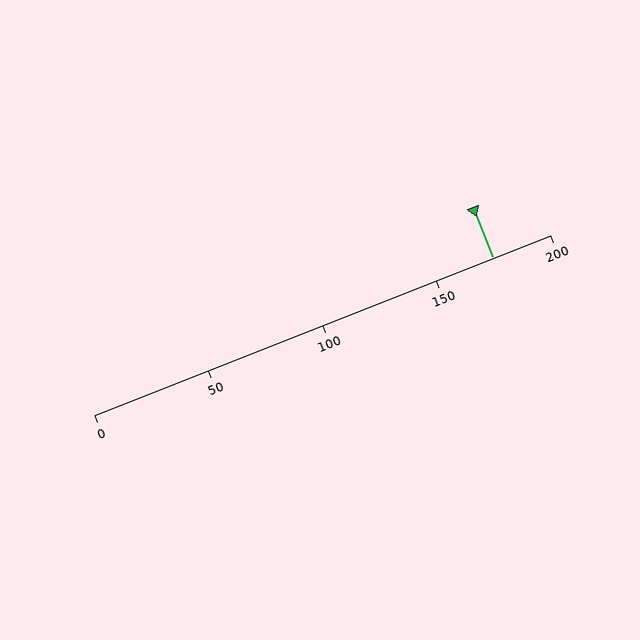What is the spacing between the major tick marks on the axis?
The major ticks are spaced 50 apart.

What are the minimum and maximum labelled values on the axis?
The axis runs from 0 to 200.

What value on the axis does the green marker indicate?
The marker indicates approximately 175.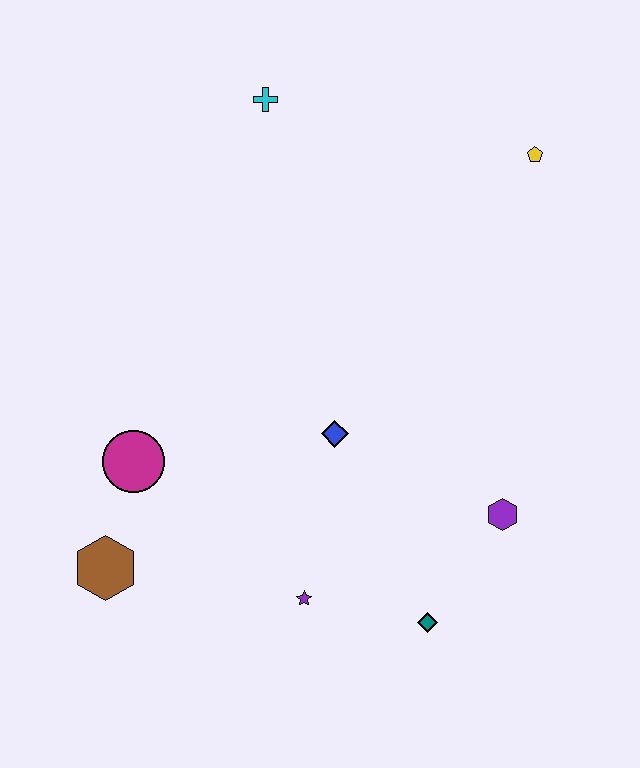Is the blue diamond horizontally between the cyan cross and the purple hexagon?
Yes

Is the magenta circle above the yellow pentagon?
No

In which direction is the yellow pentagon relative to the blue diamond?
The yellow pentagon is above the blue diamond.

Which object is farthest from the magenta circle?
The yellow pentagon is farthest from the magenta circle.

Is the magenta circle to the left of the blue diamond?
Yes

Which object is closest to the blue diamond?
The purple star is closest to the blue diamond.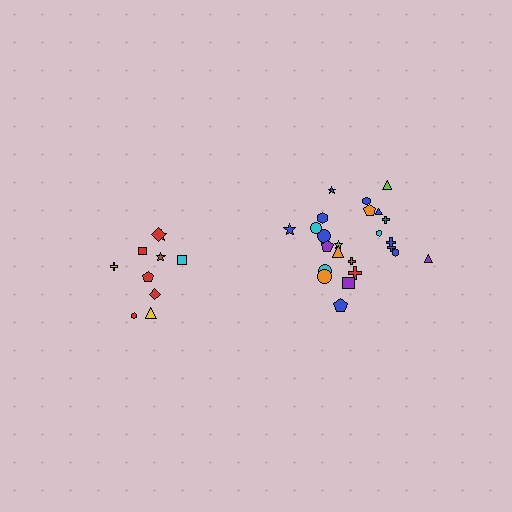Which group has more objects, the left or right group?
The right group.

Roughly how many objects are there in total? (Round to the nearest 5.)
Roughly 35 objects in total.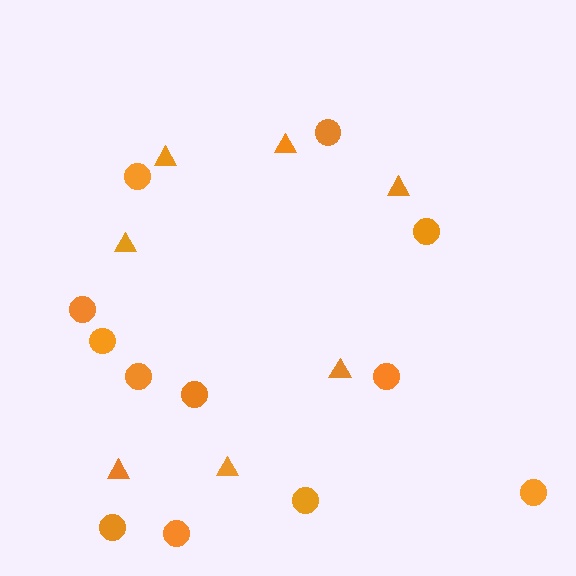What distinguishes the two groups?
There are 2 groups: one group of triangles (7) and one group of circles (12).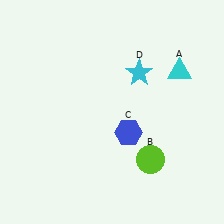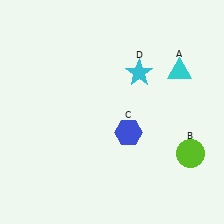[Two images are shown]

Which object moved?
The lime circle (B) moved right.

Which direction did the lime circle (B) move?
The lime circle (B) moved right.